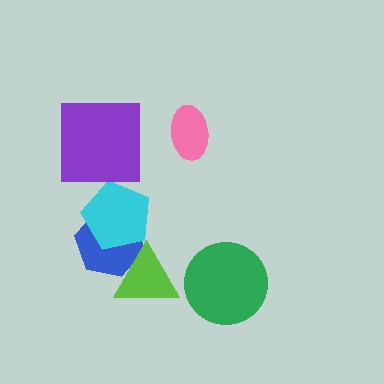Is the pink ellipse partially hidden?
No, no other shape covers it.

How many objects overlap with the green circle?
0 objects overlap with the green circle.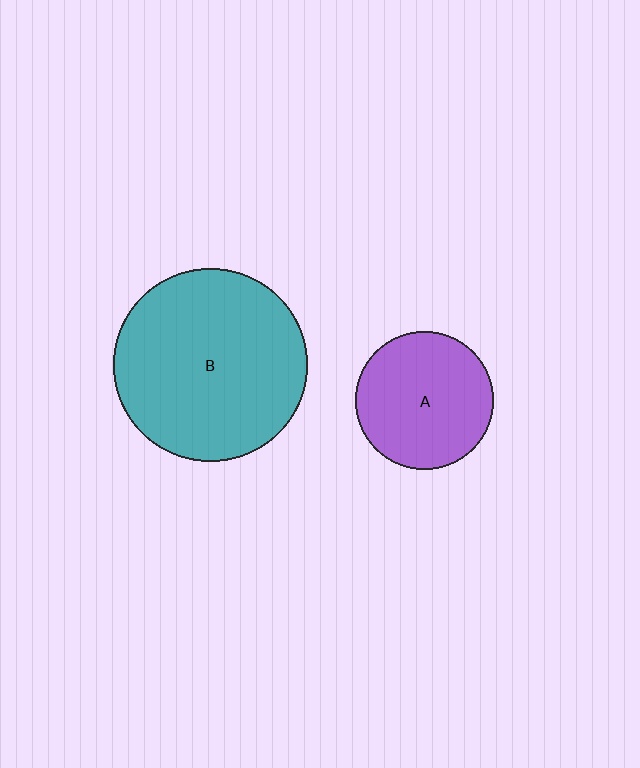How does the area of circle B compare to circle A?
Approximately 2.0 times.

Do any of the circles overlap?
No, none of the circles overlap.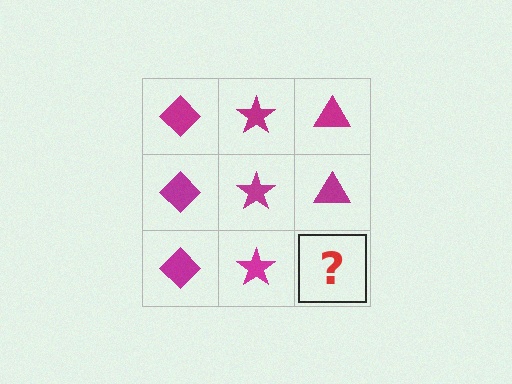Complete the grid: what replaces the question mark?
The question mark should be replaced with a magenta triangle.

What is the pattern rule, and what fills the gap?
The rule is that each column has a consistent shape. The gap should be filled with a magenta triangle.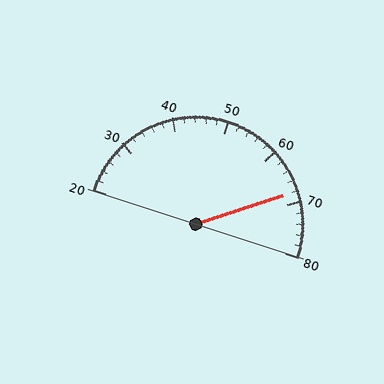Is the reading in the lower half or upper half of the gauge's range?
The reading is in the upper half of the range (20 to 80).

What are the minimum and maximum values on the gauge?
The gauge ranges from 20 to 80.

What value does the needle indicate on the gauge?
The needle indicates approximately 68.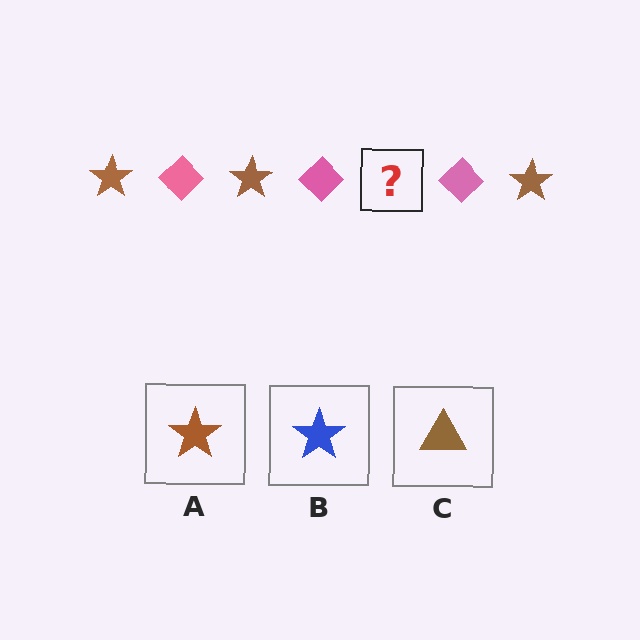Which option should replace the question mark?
Option A.